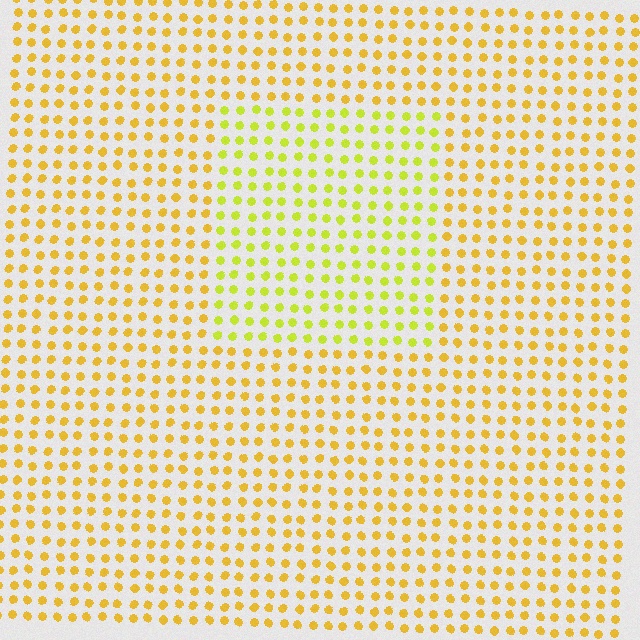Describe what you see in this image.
The image is filled with small yellow elements in a uniform arrangement. A rectangle-shaped region is visible where the elements are tinted to a slightly different hue, forming a subtle color boundary.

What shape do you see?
I see a rectangle.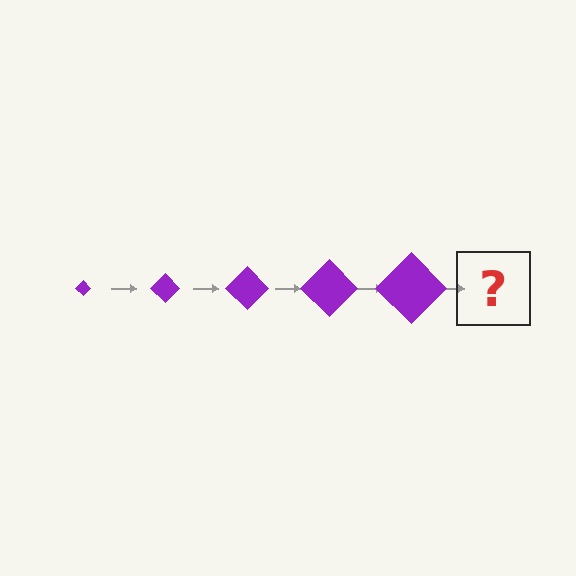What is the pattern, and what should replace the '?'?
The pattern is that the diamond gets progressively larger each step. The '?' should be a purple diamond, larger than the previous one.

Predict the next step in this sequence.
The next step is a purple diamond, larger than the previous one.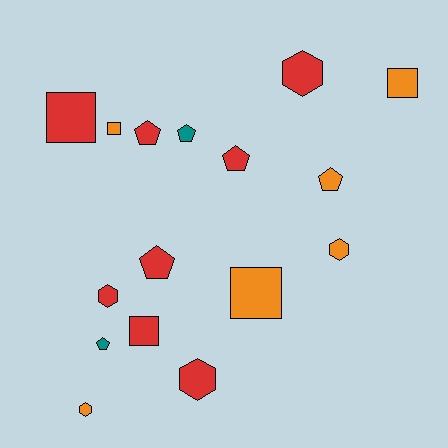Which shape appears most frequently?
Pentagon, with 6 objects.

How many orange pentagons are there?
There is 1 orange pentagon.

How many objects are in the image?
There are 16 objects.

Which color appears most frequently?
Red, with 8 objects.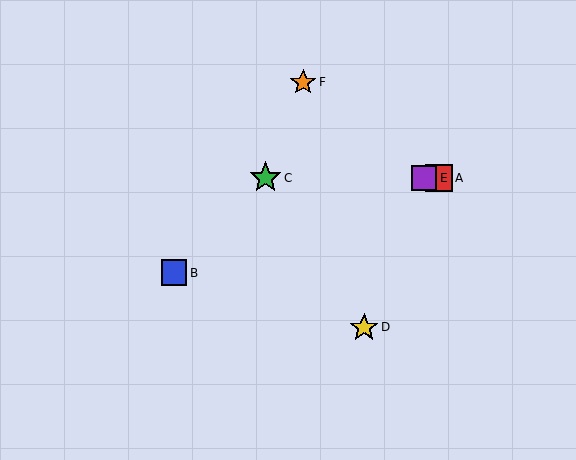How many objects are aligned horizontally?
3 objects (A, C, E) are aligned horizontally.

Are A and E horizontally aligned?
Yes, both are at y≈178.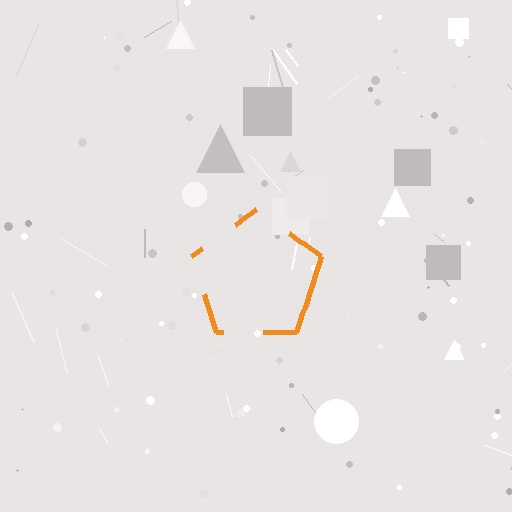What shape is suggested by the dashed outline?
The dashed outline suggests a pentagon.